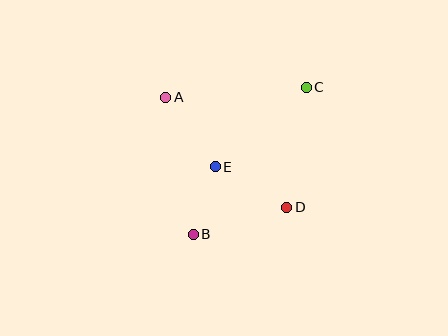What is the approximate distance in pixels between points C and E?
The distance between C and E is approximately 121 pixels.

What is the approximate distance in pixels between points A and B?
The distance between A and B is approximately 140 pixels.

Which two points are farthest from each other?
Points B and C are farthest from each other.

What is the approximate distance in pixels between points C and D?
The distance between C and D is approximately 121 pixels.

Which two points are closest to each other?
Points B and E are closest to each other.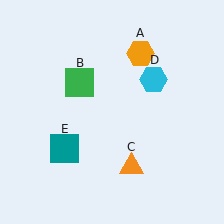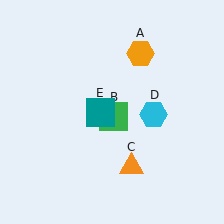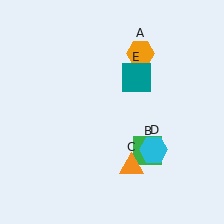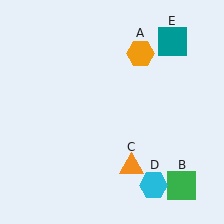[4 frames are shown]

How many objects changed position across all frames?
3 objects changed position: green square (object B), cyan hexagon (object D), teal square (object E).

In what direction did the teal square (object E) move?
The teal square (object E) moved up and to the right.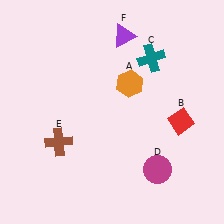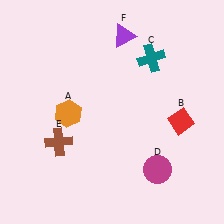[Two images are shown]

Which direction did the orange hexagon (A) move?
The orange hexagon (A) moved left.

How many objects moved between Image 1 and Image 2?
1 object moved between the two images.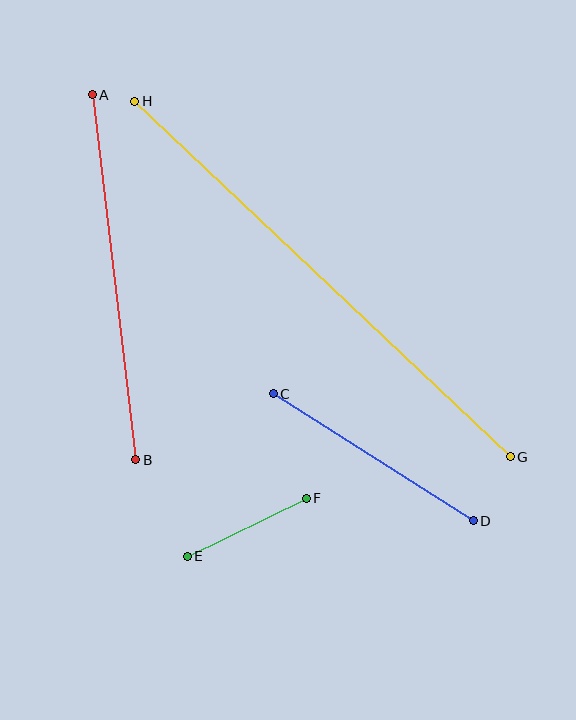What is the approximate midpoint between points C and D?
The midpoint is at approximately (373, 457) pixels.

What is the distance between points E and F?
The distance is approximately 132 pixels.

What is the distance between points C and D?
The distance is approximately 237 pixels.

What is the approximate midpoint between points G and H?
The midpoint is at approximately (323, 279) pixels.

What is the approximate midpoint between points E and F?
The midpoint is at approximately (247, 527) pixels.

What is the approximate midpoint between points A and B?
The midpoint is at approximately (114, 277) pixels.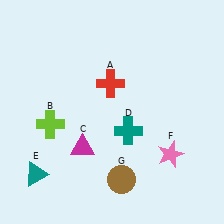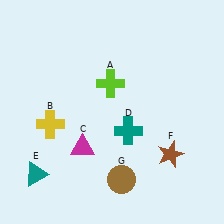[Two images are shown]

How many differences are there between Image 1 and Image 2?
There are 3 differences between the two images.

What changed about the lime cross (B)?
In Image 1, B is lime. In Image 2, it changed to yellow.